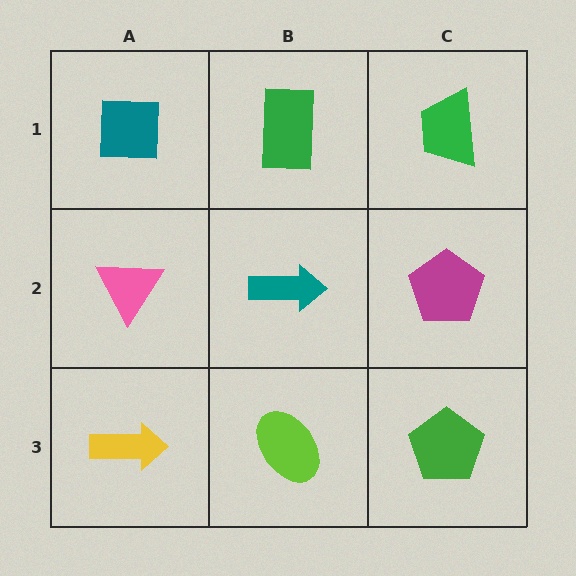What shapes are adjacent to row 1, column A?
A pink triangle (row 2, column A), a green rectangle (row 1, column B).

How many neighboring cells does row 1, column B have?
3.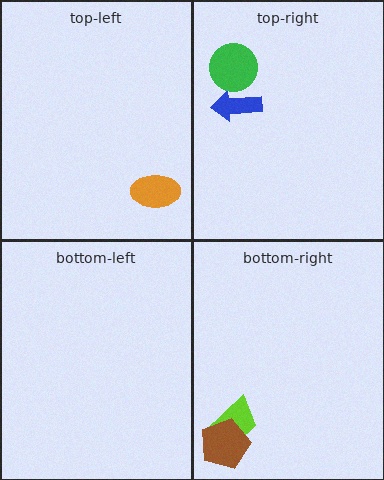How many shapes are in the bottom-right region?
2.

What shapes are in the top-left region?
The orange ellipse.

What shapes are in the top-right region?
The blue arrow, the green circle.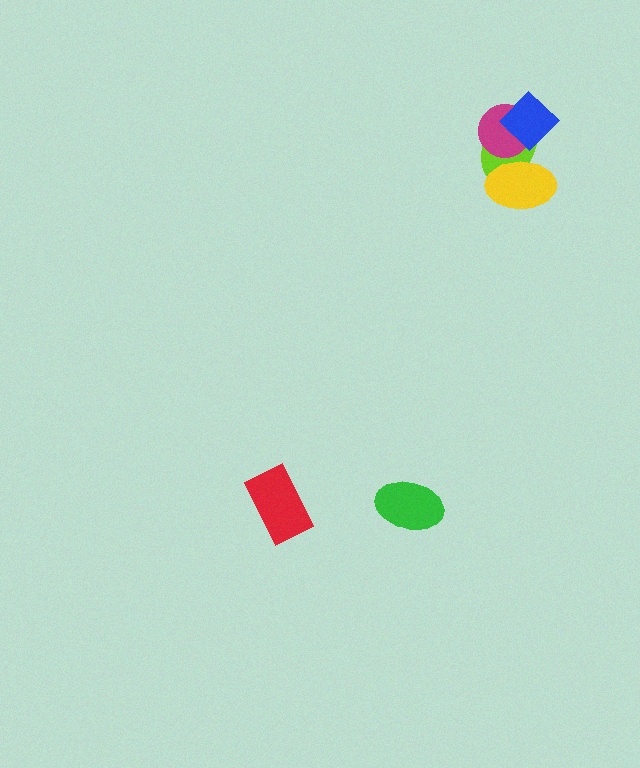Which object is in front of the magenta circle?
The blue diamond is in front of the magenta circle.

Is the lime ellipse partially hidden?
Yes, it is partially covered by another shape.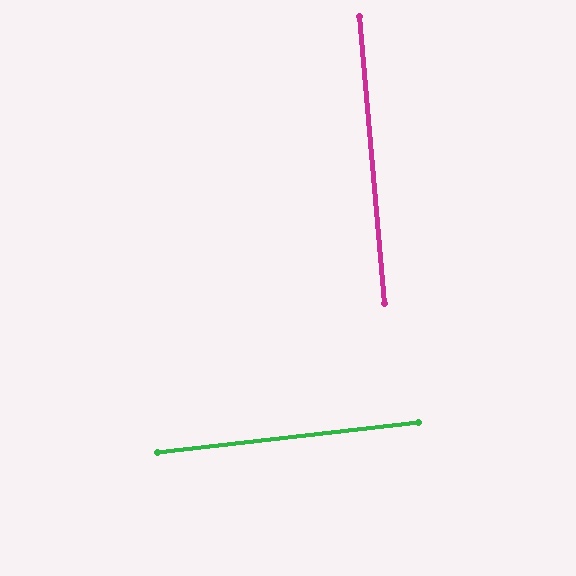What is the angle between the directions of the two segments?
Approximately 89 degrees.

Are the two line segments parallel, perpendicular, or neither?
Perpendicular — they meet at approximately 89°.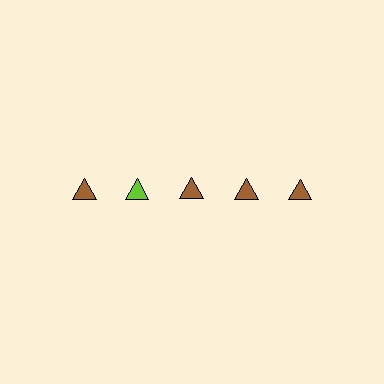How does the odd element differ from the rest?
It has a different color: lime instead of brown.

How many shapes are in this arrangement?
There are 5 shapes arranged in a grid pattern.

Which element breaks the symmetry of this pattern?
The lime triangle in the top row, second from left column breaks the symmetry. All other shapes are brown triangles.